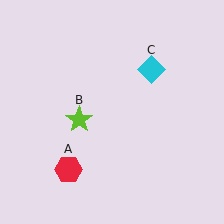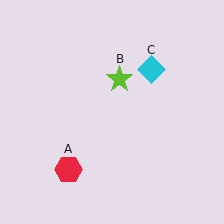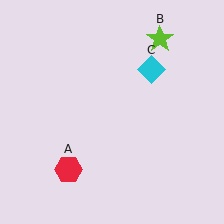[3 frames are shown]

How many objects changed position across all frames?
1 object changed position: lime star (object B).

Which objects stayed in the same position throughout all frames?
Red hexagon (object A) and cyan diamond (object C) remained stationary.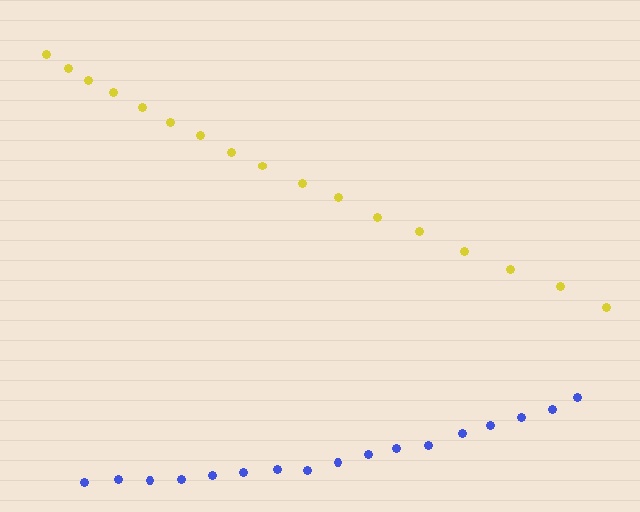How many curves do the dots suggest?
There are 2 distinct paths.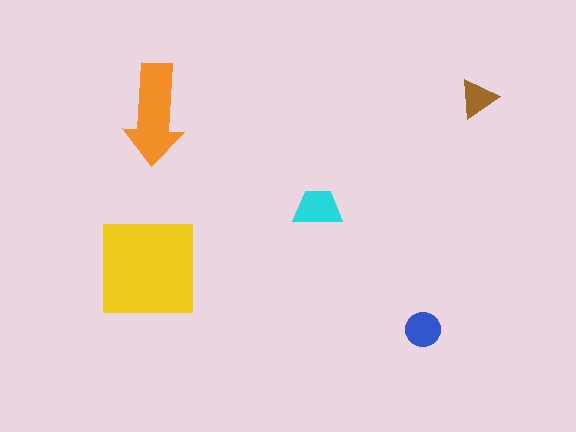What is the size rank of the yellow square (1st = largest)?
1st.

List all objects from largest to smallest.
The yellow square, the orange arrow, the cyan trapezoid, the blue circle, the brown triangle.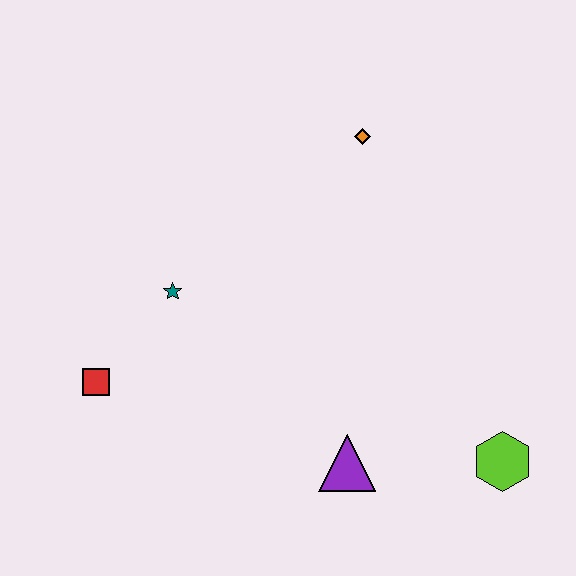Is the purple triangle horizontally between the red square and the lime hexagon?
Yes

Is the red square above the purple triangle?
Yes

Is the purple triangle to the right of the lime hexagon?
No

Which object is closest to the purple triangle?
The lime hexagon is closest to the purple triangle.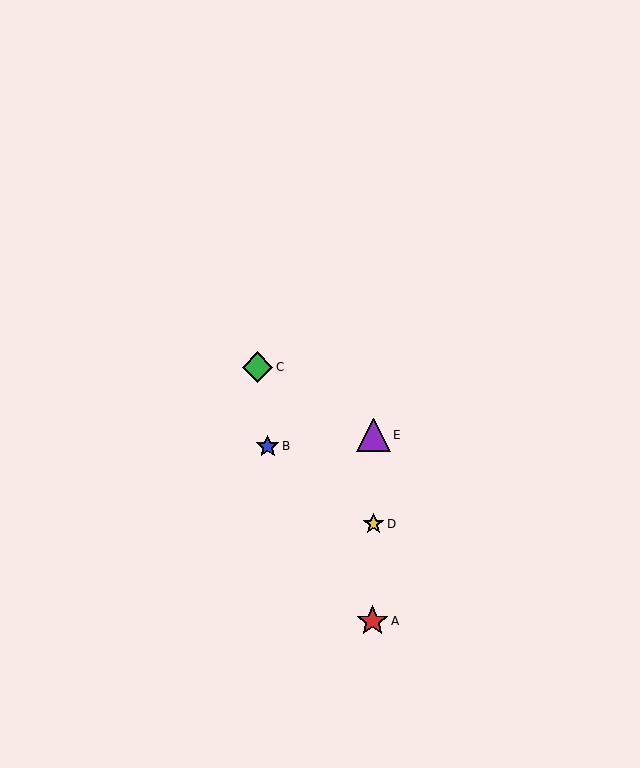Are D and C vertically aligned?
No, D is at x≈373 and C is at x≈258.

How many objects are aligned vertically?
3 objects (A, D, E) are aligned vertically.